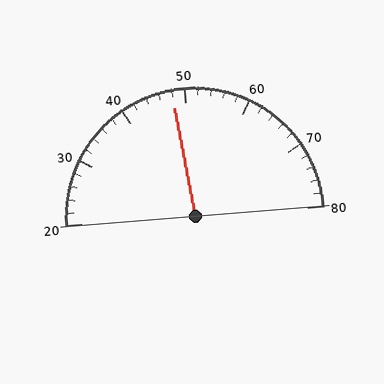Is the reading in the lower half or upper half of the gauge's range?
The reading is in the lower half of the range (20 to 80).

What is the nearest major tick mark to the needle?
The nearest major tick mark is 50.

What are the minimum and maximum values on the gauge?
The gauge ranges from 20 to 80.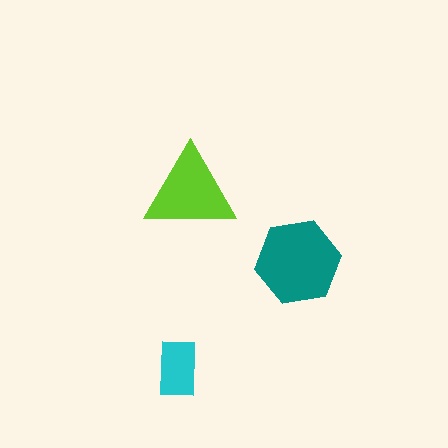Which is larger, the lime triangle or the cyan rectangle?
The lime triangle.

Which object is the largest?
The teal hexagon.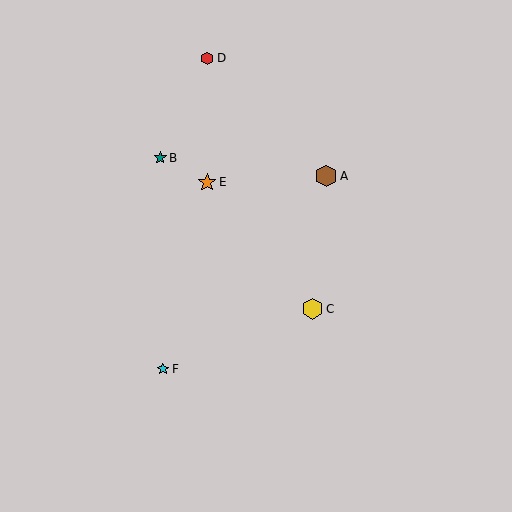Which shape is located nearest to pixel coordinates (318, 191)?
The brown hexagon (labeled A) at (326, 176) is nearest to that location.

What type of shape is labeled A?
Shape A is a brown hexagon.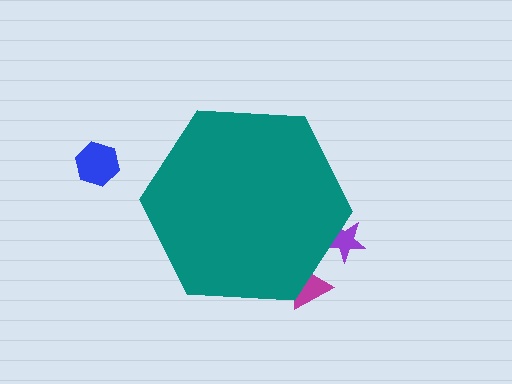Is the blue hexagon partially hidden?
No, the blue hexagon is fully visible.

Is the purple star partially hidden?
Yes, the purple star is partially hidden behind the teal hexagon.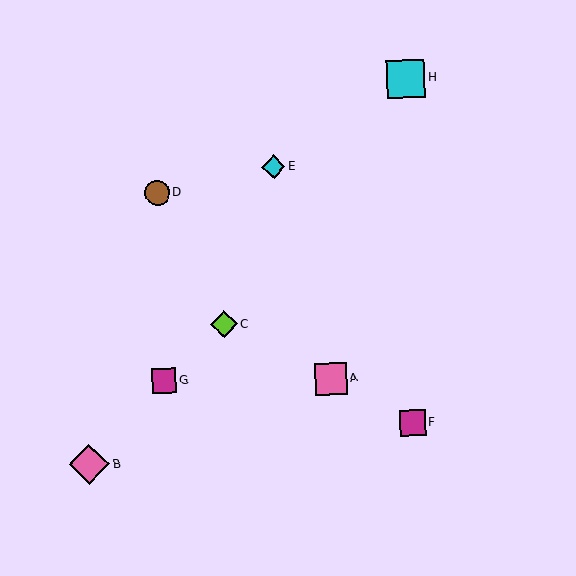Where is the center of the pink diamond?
The center of the pink diamond is at (89, 464).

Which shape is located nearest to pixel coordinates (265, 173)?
The cyan diamond (labeled E) at (273, 167) is nearest to that location.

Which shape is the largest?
The pink diamond (labeled B) is the largest.